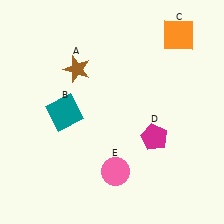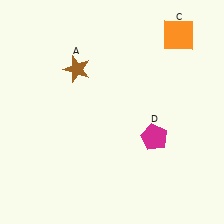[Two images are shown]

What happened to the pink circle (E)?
The pink circle (E) was removed in Image 2. It was in the bottom-right area of Image 1.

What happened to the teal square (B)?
The teal square (B) was removed in Image 2. It was in the bottom-left area of Image 1.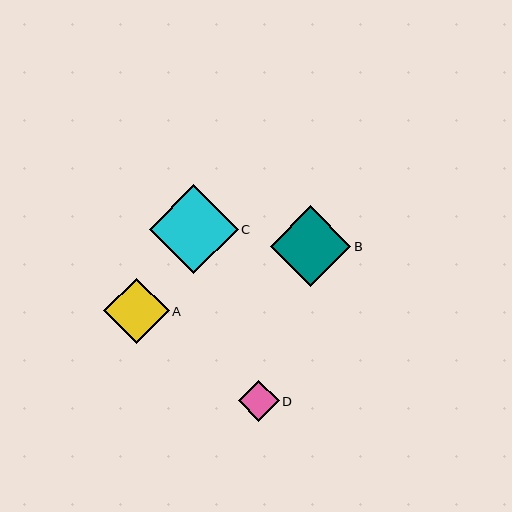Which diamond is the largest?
Diamond C is the largest with a size of approximately 89 pixels.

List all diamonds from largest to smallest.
From largest to smallest: C, B, A, D.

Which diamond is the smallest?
Diamond D is the smallest with a size of approximately 41 pixels.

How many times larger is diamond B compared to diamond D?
Diamond B is approximately 2.0 times the size of diamond D.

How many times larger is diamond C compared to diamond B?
Diamond C is approximately 1.1 times the size of diamond B.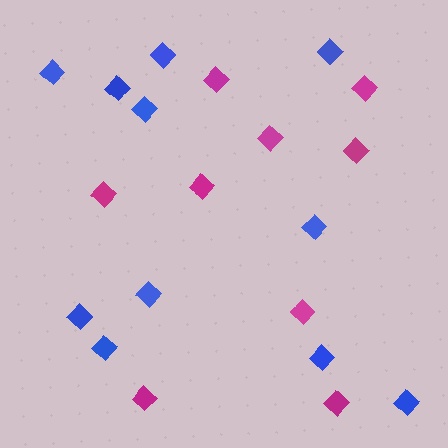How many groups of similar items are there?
There are 2 groups: one group of blue diamonds (11) and one group of magenta diamonds (9).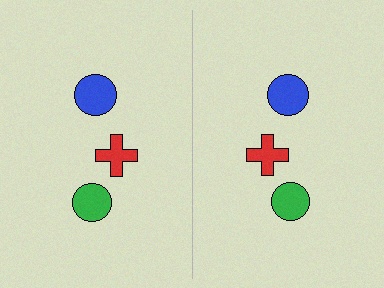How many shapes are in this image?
There are 6 shapes in this image.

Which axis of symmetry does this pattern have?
The pattern has a vertical axis of symmetry running through the center of the image.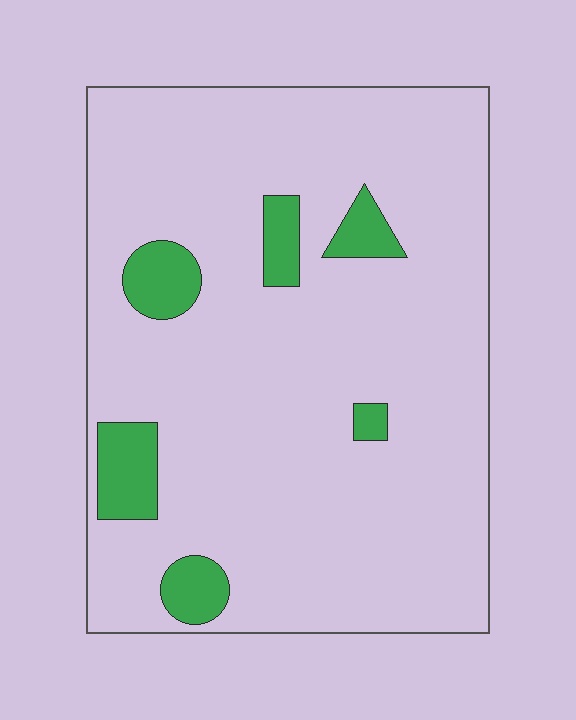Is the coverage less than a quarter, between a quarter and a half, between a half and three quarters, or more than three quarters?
Less than a quarter.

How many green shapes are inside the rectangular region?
6.